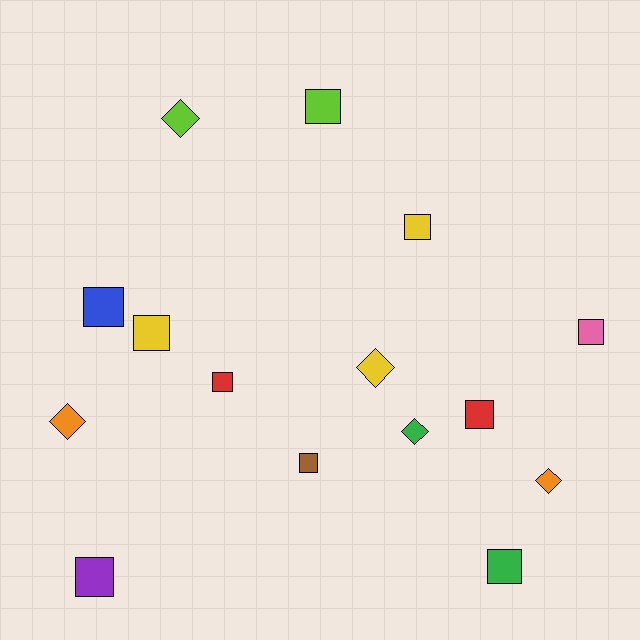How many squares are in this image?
There are 10 squares.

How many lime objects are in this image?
There are 2 lime objects.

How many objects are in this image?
There are 15 objects.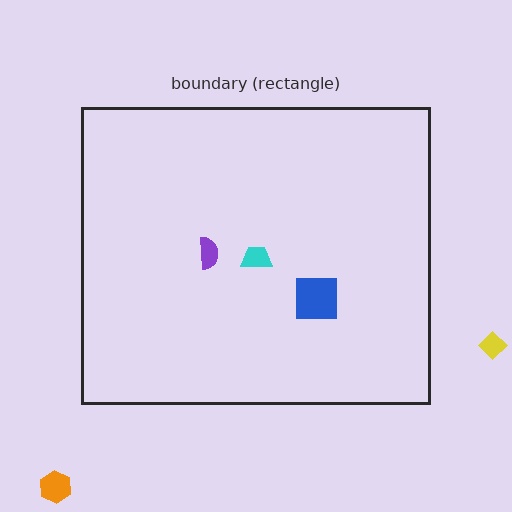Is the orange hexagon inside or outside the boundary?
Outside.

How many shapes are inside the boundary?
3 inside, 2 outside.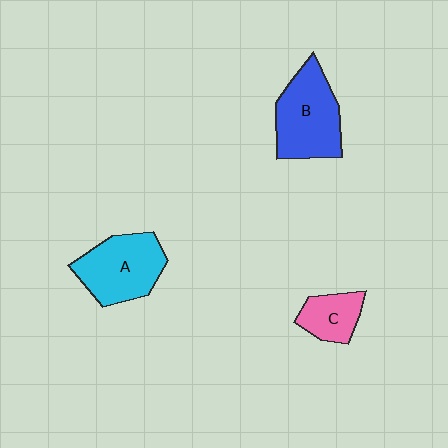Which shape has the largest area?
Shape B (blue).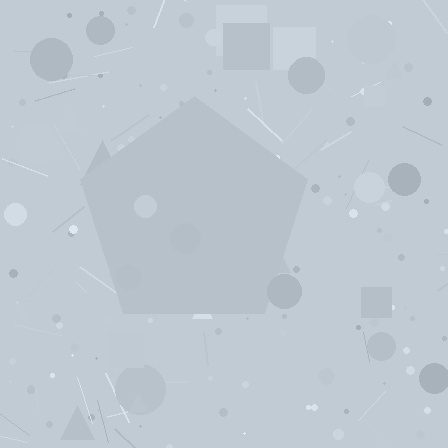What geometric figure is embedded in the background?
A pentagon is embedded in the background.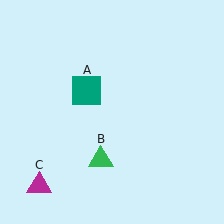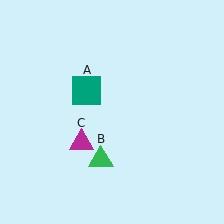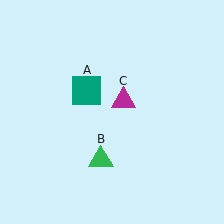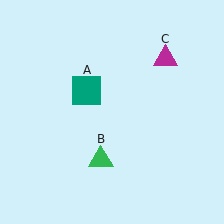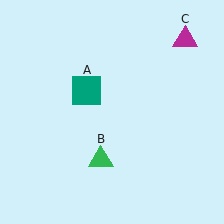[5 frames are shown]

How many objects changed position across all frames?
1 object changed position: magenta triangle (object C).